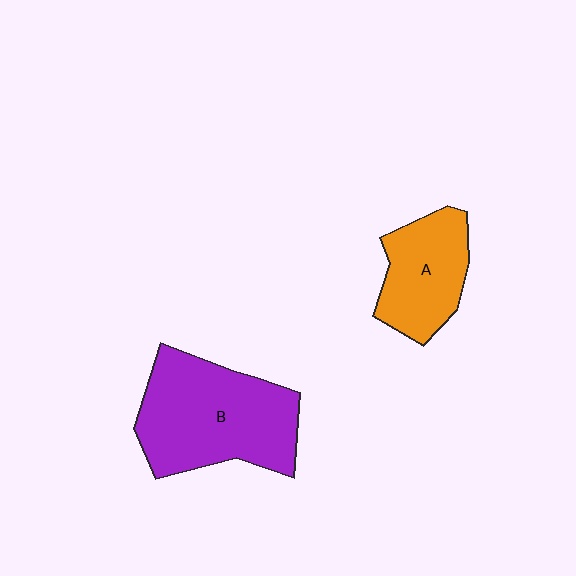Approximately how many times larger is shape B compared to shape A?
Approximately 1.7 times.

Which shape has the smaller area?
Shape A (orange).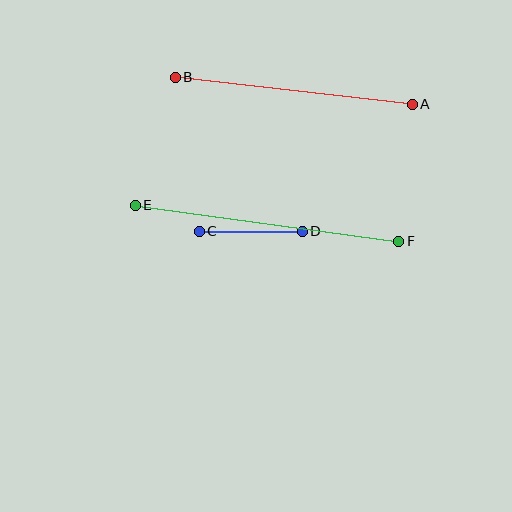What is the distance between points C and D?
The distance is approximately 103 pixels.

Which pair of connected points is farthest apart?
Points E and F are farthest apart.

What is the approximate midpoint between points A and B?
The midpoint is at approximately (294, 91) pixels.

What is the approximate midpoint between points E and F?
The midpoint is at approximately (267, 223) pixels.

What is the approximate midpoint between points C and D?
The midpoint is at approximately (251, 231) pixels.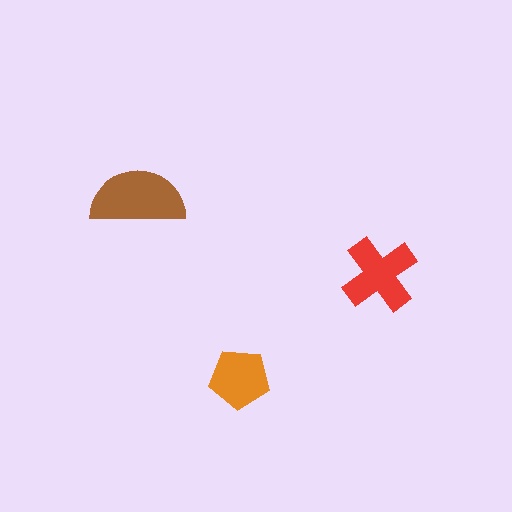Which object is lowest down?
The orange pentagon is bottommost.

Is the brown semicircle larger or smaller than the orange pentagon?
Larger.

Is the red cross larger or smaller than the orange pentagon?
Larger.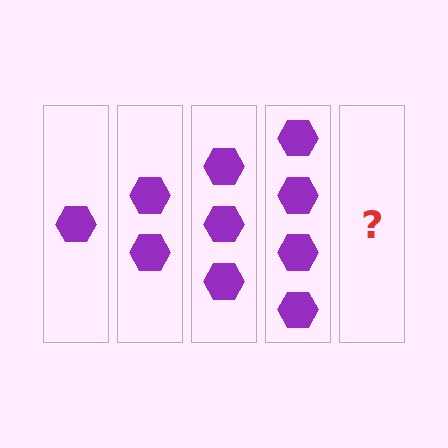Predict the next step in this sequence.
The next step is 5 hexagons.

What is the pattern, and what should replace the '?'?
The pattern is that each step adds one more hexagon. The '?' should be 5 hexagons.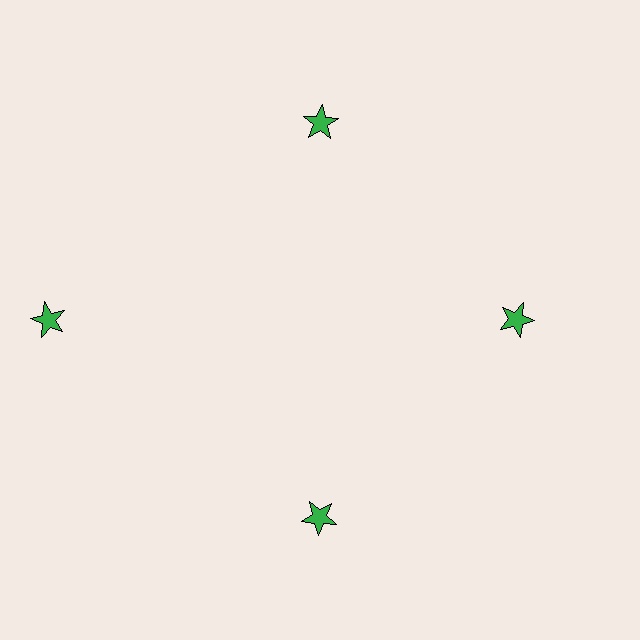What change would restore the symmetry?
The symmetry would be restored by moving it inward, back onto the ring so that all 4 stars sit at equal angles and equal distance from the center.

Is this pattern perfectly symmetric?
No. The 4 green stars are arranged in a ring, but one element near the 9 o'clock position is pushed outward from the center, breaking the 4-fold rotational symmetry.